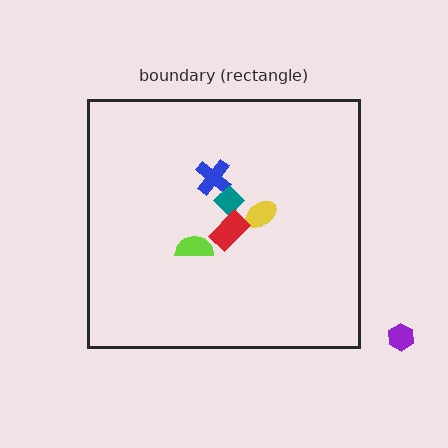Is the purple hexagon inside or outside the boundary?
Outside.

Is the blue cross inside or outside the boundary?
Inside.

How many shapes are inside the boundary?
5 inside, 1 outside.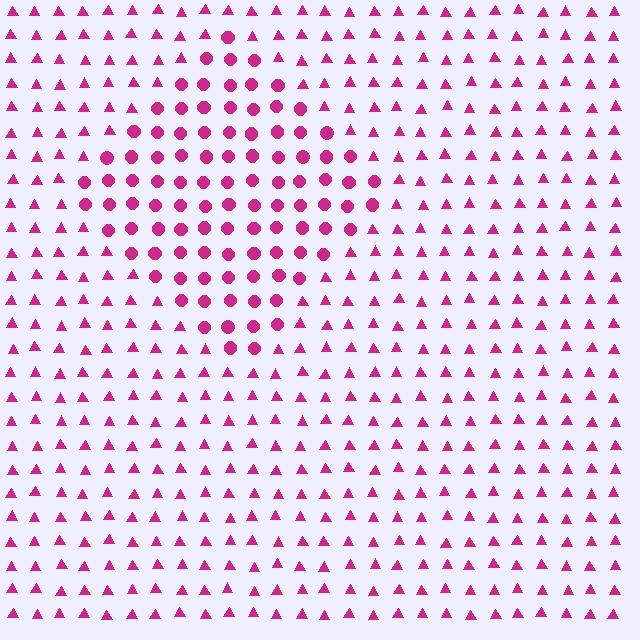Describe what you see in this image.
The image is filled with small magenta elements arranged in a uniform grid. A diamond-shaped region contains circles, while the surrounding area contains triangles. The boundary is defined purely by the change in element shape.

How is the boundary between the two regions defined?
The boundary is defined by a change in element shape: circles inside vs. triangles outside. All elements share the same color and spacing.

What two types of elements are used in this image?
The image uses circles inside the diamond region and triangles outside it.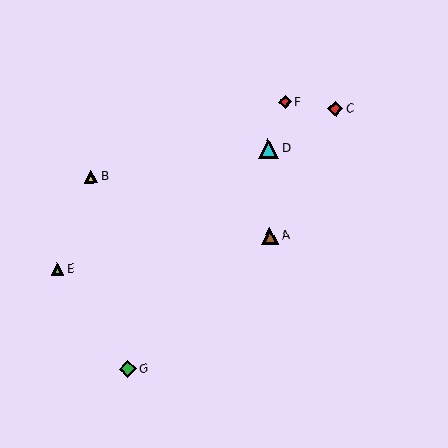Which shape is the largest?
The cyan triangle (labeled D) is the largest.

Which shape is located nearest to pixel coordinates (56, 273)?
The lime triangle (labeled E) at (57, 269) is nearest to that location.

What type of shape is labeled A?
Shape A is a brown triangle.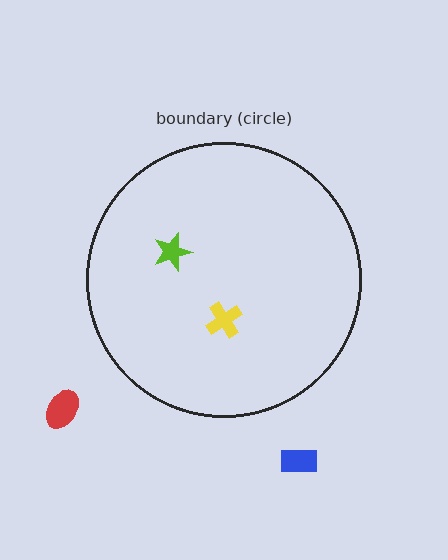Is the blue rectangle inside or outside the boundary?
Outside.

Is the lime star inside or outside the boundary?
Inside.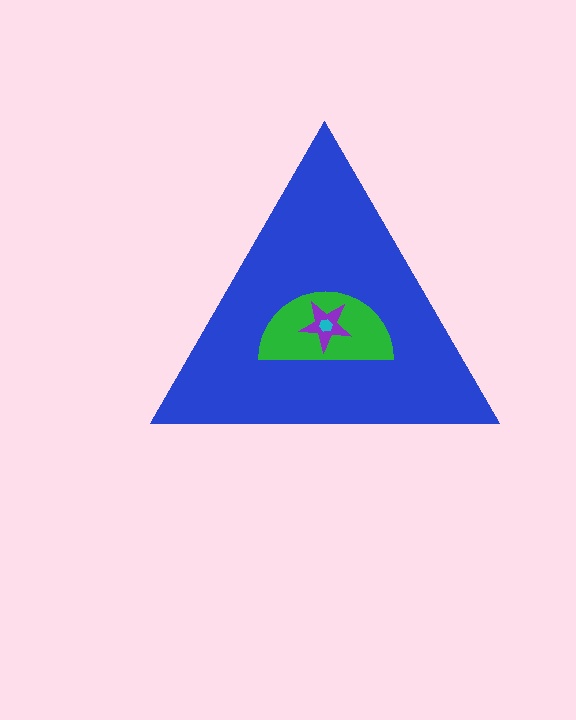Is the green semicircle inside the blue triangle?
Yes.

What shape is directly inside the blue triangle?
The green semicircle.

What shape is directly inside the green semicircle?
The purple star.